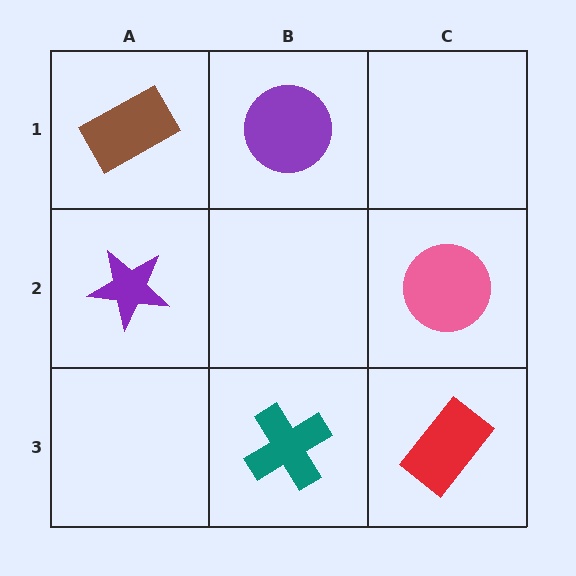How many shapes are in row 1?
2 shapes.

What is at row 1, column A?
A brown rectangle.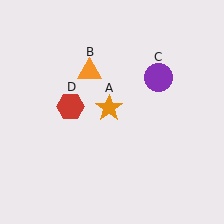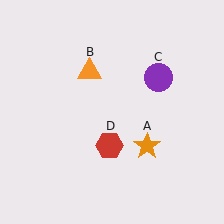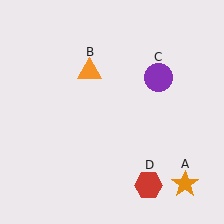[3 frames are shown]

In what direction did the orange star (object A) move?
The orange star (object A) moved down and to the right.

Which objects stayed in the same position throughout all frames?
Orange triangle (object B) and purple circle (object C) remained stationary.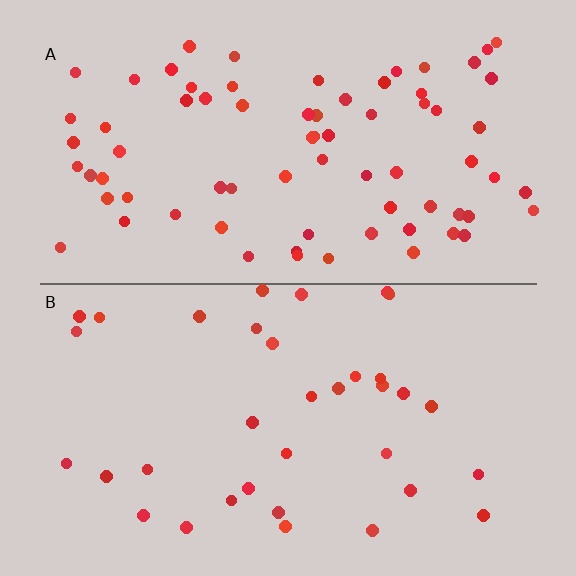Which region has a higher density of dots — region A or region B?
A (the top).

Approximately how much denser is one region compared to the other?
Approximately 2.1× — region A over region B.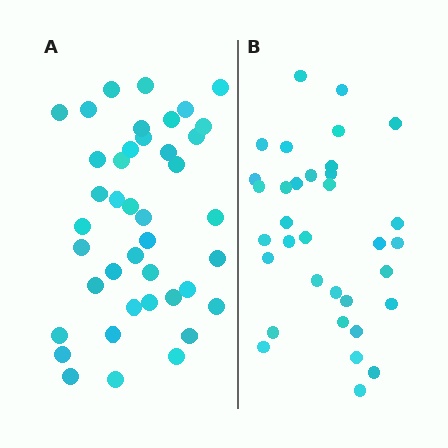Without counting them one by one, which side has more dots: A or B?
Region A (the left region) has more dots.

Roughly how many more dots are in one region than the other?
Region A has roughly 8 or so more dots than region B.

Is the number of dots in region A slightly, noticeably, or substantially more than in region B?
Region A has only slightly more — the two regions are fairly close. The ratio is roughly 1.2 to 1.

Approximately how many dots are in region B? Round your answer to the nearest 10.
About 30 dots. (The exact count is 34, which rounds to 30.)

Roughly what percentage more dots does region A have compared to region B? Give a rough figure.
About 20% more.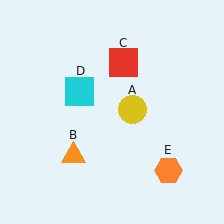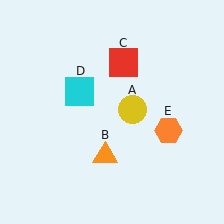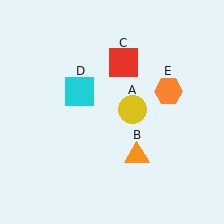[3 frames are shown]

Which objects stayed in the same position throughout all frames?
Yellow circle (object A) and red square (object C) and cyan square (object D) remained stationary.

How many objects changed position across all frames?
2 objects changed position: orange triangle (object B), orange hexagon (object E).